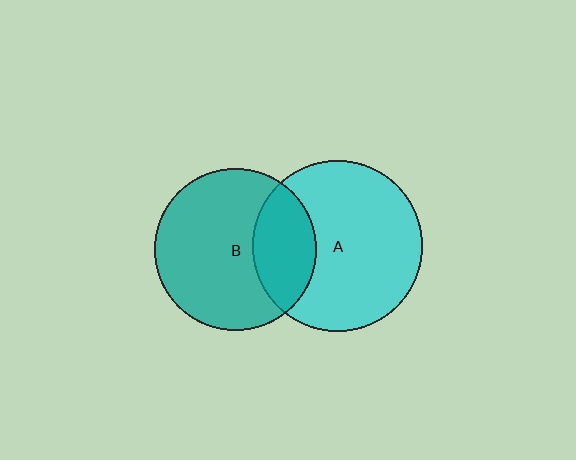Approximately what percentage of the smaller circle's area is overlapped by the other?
Approximately 30%.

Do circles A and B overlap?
Yes.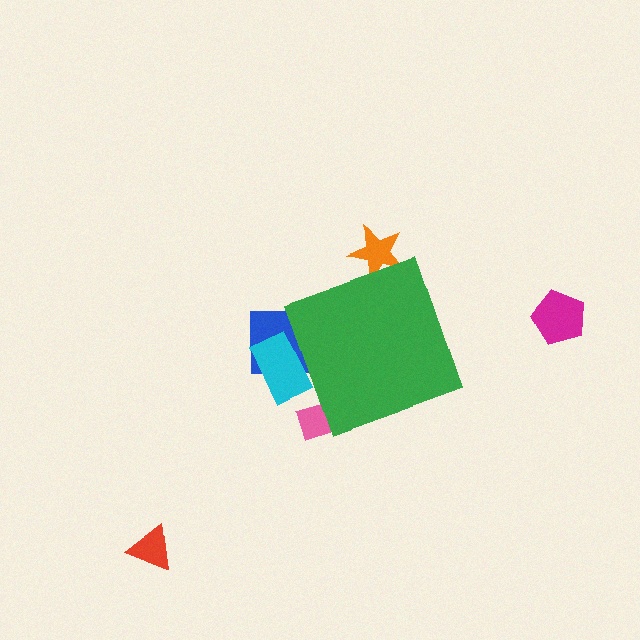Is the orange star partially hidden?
Yes, the orange star is partially hidden behind the green diamond.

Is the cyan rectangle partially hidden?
Yes, the cyan rectangle is partially hidden behind the green diamond.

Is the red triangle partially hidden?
No, the red triangle is fully visible.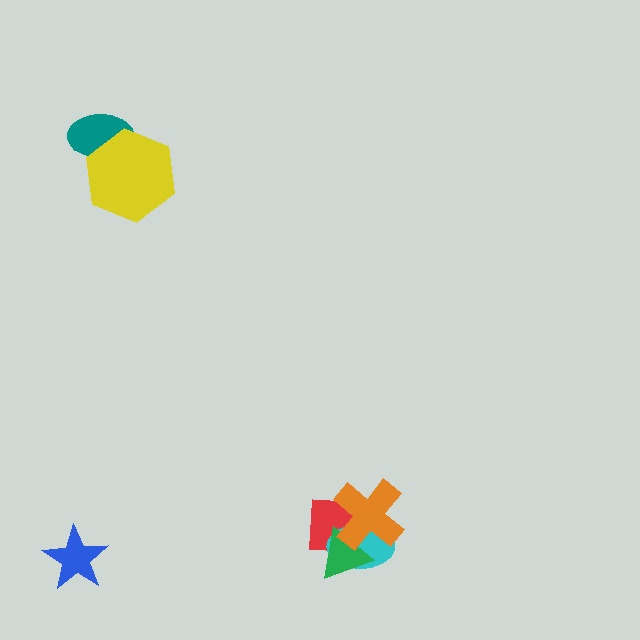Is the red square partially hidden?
Yes, it is partially covered by another shape.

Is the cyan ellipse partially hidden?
Yes, it is partially covered by another shape.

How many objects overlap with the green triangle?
3 objects overlap with the green triangle.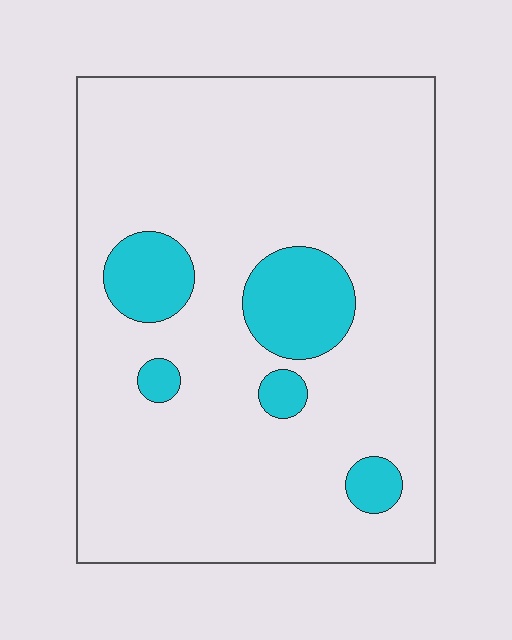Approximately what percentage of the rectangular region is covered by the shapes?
Approximately 15%.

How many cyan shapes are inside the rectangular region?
5.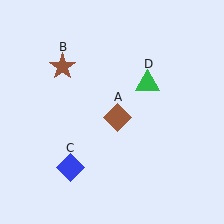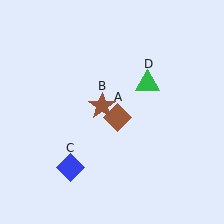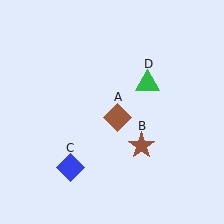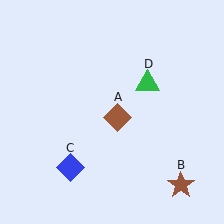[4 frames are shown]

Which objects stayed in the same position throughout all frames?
Brown diamond (object A) and blue diamond (object C) and green triangle (object D) remained stationary.